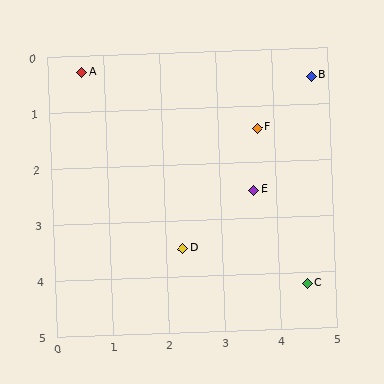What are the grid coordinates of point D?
Point D is at approximately (2.3, 3.5).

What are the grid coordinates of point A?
Point A is at approximately (0.6, 0.3).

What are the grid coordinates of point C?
Point C is at approximately (4.5, 4.2).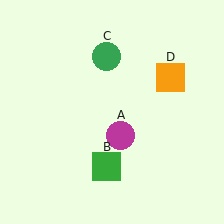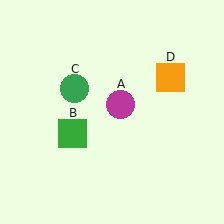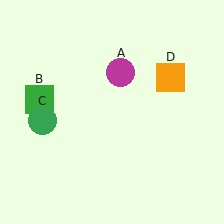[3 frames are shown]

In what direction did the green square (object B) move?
The green square (object B) moved up and to the left.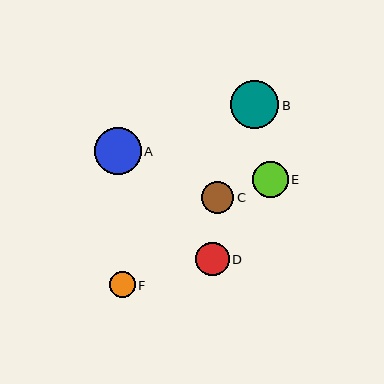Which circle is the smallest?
Circle F is the smallest with a size of approximately 26 pixels.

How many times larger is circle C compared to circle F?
Circle C is approximately 1.2 times the size of circle F.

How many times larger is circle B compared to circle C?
Circle B is approximately 1.5 times the size of circle C.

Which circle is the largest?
Circle B is the largest with a size of approximately 48 pixels.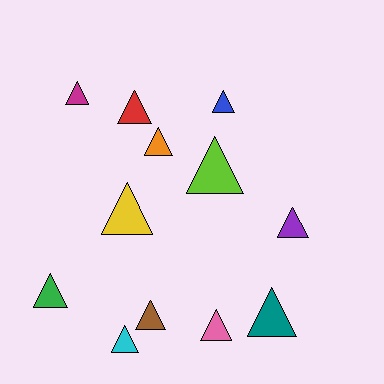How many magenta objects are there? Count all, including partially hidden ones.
There is 1 magenta object.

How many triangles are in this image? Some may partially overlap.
There are 12 triangles.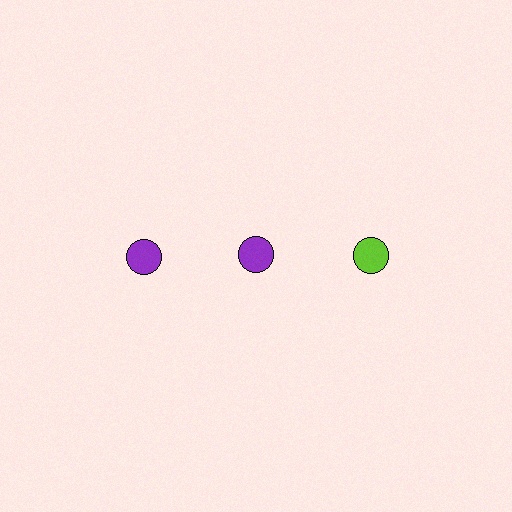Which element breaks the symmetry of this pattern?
The lime circle in the top row, center column breaks the symmetry. All other shapes are purple circles.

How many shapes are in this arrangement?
There are 3 shapes arranged in a grid pattern.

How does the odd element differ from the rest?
It has a different color: lime instead of purple.